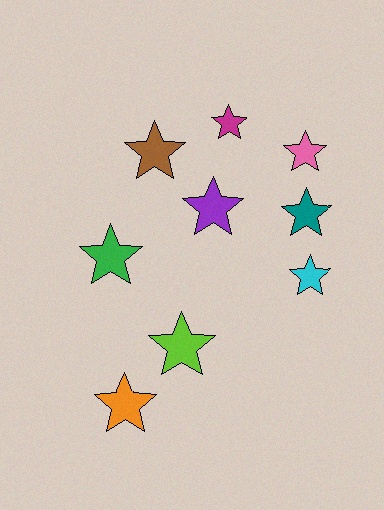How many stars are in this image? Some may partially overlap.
There are 9 stars.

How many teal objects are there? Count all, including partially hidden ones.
There is 1 teal object.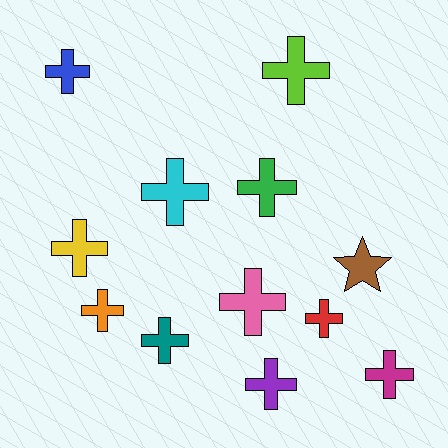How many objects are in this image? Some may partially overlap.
There are 12 objects.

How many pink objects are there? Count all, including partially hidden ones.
There is 1 pink object.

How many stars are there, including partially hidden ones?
There is 1 star.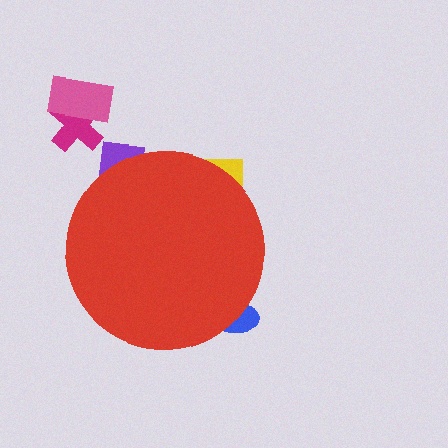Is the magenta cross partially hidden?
No, the magenta cross is fully visible.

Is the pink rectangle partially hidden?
No, the pink rectangle is fully visible.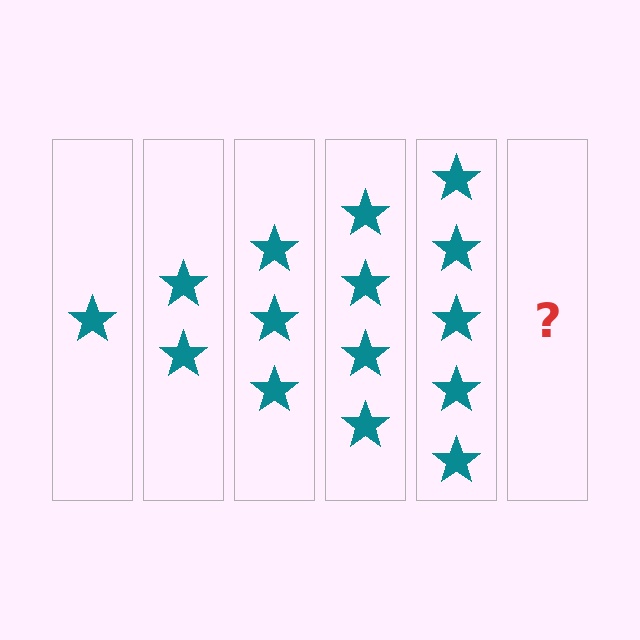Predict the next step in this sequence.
The next step is 6 stars.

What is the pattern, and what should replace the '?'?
The pattern is that each step adds one more star. The '?' should be 6 stars.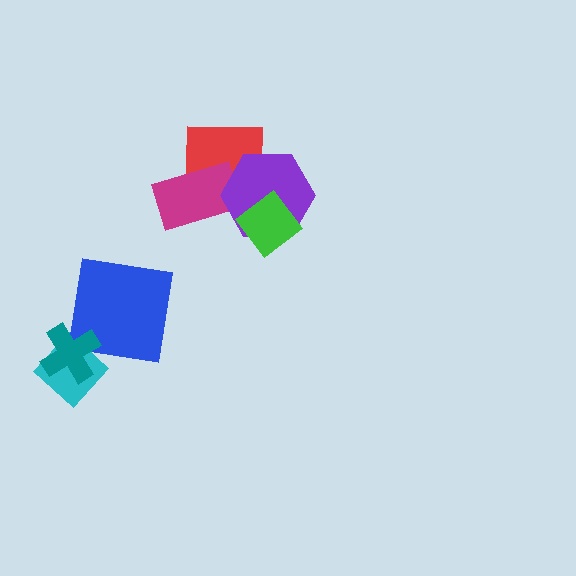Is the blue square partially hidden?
Yes, it is partially covered by another shape.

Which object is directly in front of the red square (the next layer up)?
The magenta rectangle is directly in front of the red square.